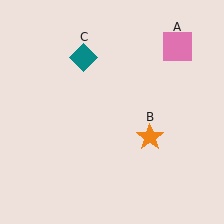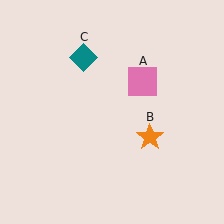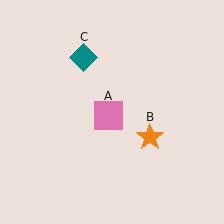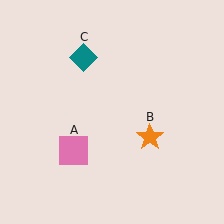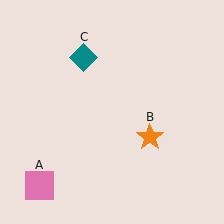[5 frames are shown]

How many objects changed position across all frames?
1 object changed position: pink square (object A).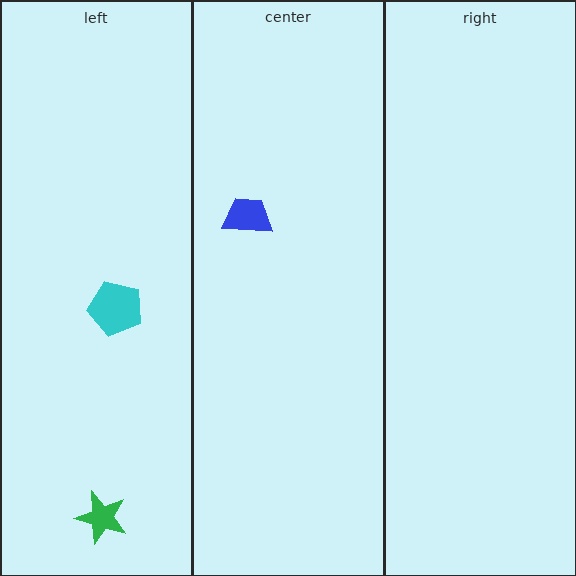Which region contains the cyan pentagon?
The left region.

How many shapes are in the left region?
2.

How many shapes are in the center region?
1.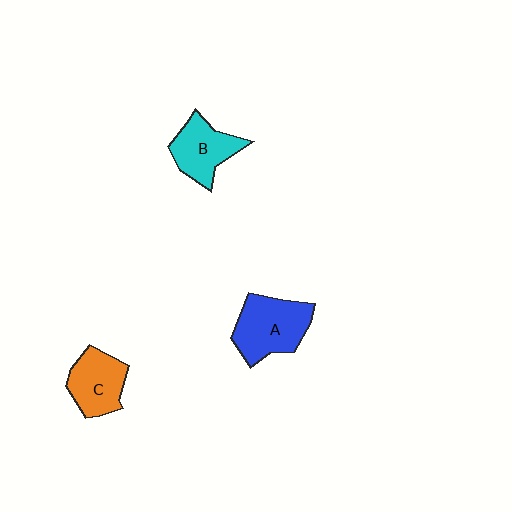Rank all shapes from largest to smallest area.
From largest to smallest: A (blue), B (cyan), C (orange).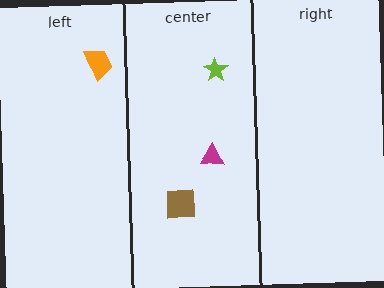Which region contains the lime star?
The center region.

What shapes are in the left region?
The orange trapezoid.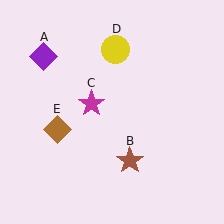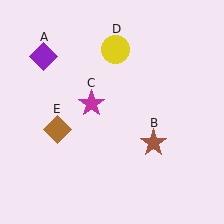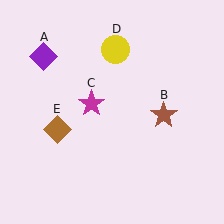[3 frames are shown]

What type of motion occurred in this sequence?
The brown star (object B) rotated counterclockwise around the center of the scene.